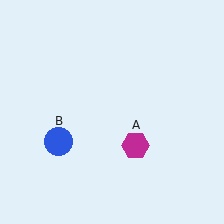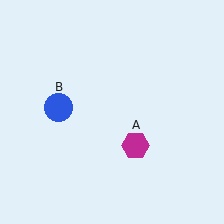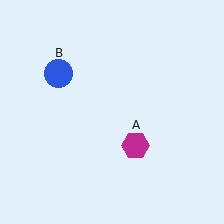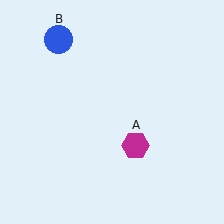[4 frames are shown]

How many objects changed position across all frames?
1 object changed position: blue circle (object B).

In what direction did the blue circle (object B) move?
The blue circle (object B) moved up.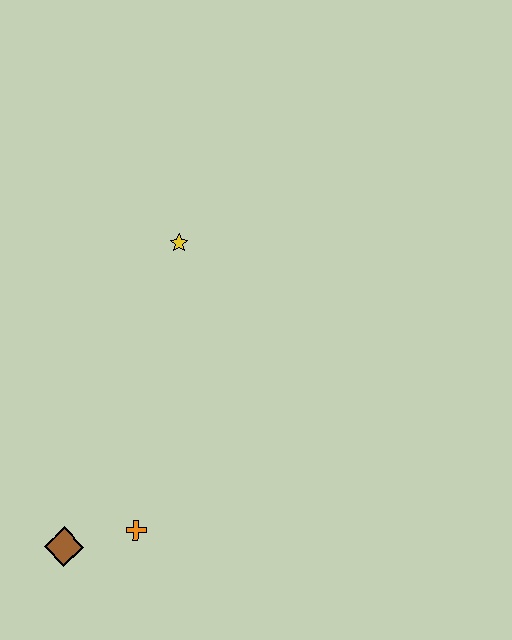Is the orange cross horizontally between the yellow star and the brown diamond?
Yes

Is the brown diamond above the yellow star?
No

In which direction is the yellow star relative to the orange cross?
The yellow star is above the orange cross.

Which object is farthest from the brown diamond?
The yellow star is farthest from the brown diamond.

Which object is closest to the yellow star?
The orange cross is closest to the yellow star.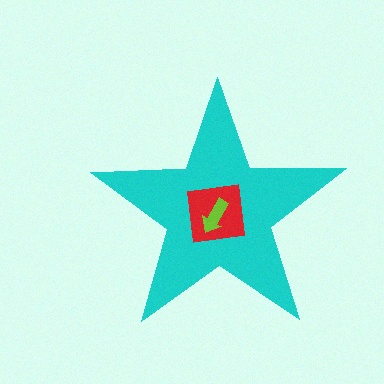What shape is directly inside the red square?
The lime arrow.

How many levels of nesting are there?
3.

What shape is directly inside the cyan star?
The red square.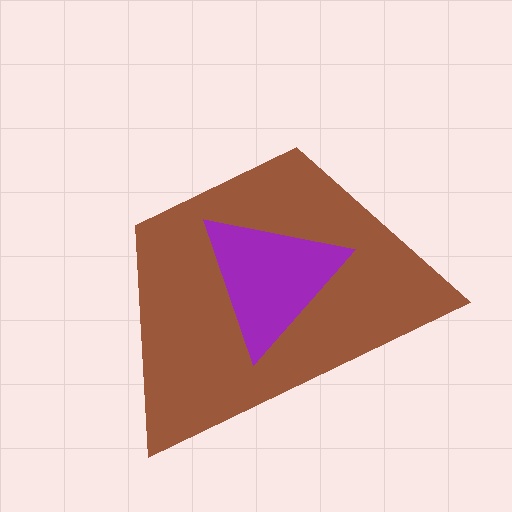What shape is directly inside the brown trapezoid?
The purple triangle.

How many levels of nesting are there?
2.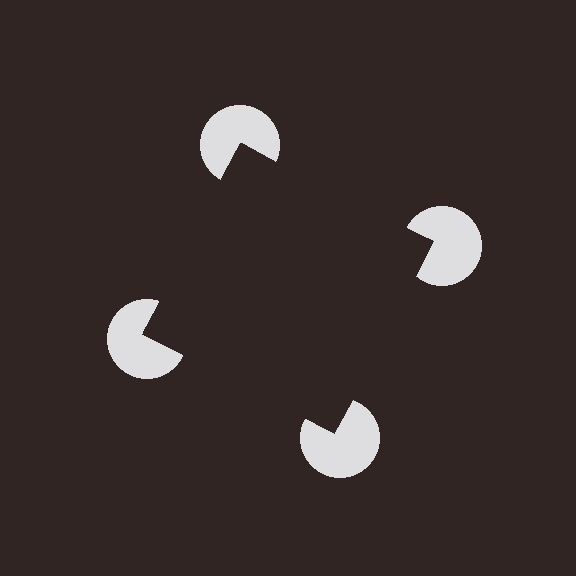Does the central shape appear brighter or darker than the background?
It typically appears slightly darker than the background, even though no actual brightness change is drawn.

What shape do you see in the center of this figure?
An illusory square — its edges are inferred from the aligned wedge cuts in the pac-man discs, not physically drawn.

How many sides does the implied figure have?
4 sides.